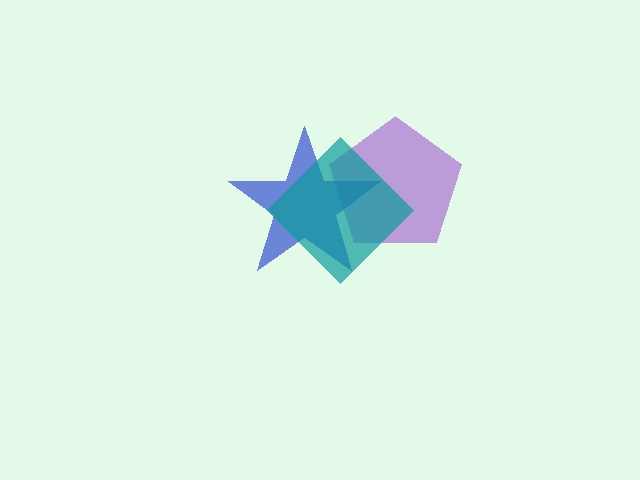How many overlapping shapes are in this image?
There are 3 overlapping shapes in the image.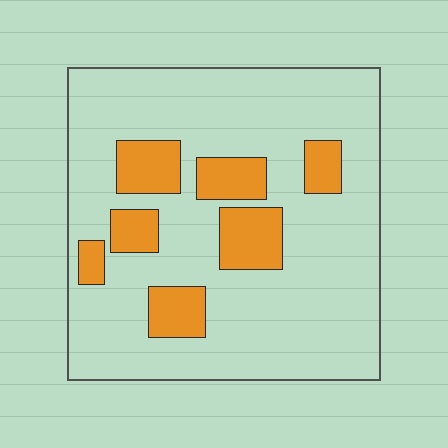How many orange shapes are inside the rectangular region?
7.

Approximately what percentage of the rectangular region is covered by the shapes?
Approximately 20%.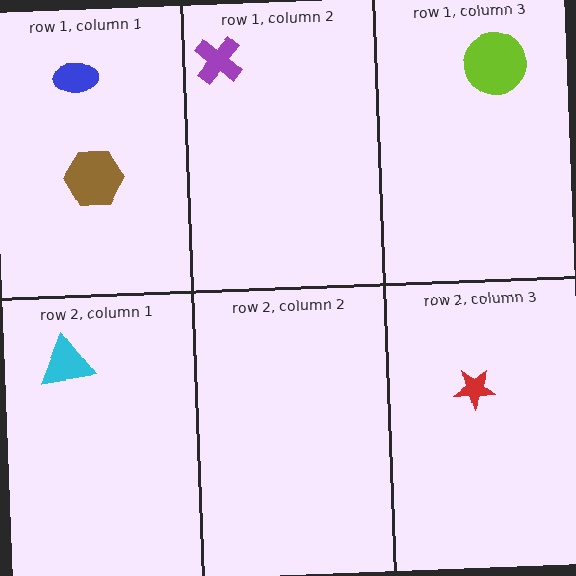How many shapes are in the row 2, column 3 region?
1.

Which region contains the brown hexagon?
The row 1, column 1 region.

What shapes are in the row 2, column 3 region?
The red star.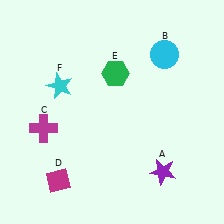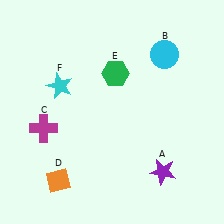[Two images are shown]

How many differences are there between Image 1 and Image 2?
There is 1 difference between the two images.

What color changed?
The diamond (D) changed from magenta in Image 1 to orange in Image 2.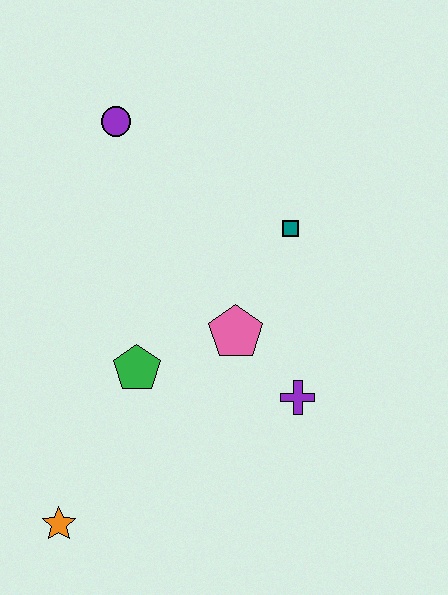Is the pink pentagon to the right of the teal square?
No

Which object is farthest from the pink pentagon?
The orange star is farthest from the pink pentagon.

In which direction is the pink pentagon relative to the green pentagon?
The pink pentagon is to the right of the green pentagon.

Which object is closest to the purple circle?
The teal square is closest to the purple circle.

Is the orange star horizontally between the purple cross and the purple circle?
No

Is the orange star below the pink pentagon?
Yes